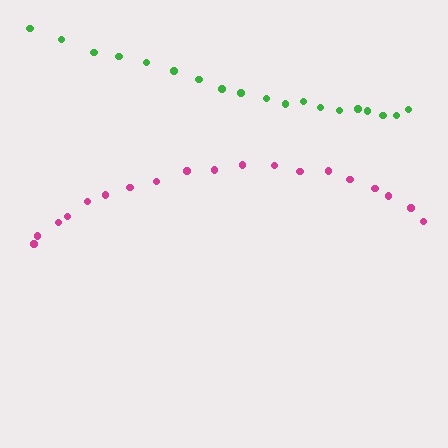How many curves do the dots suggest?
There are 2 distinct paths.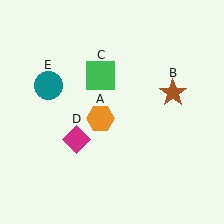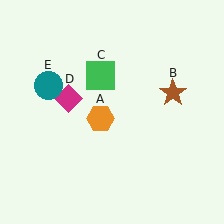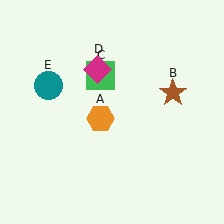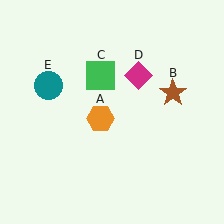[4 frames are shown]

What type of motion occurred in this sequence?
The magenta diamond (object D) rotated clockwise around the center of the scene.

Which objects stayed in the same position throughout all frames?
Orange hexagon (object A) and brown star (object B) and green square (object C) and teal circle (object E) remained stationary.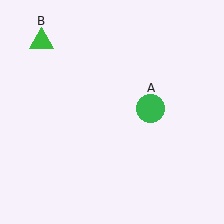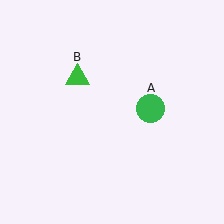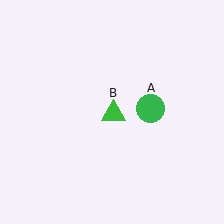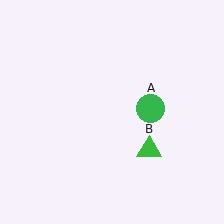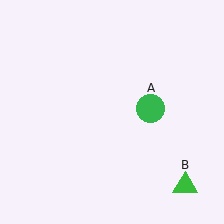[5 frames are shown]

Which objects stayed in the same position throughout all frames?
Green circle (object A) remained stationary.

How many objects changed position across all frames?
1 object changed position: green triangle (object B).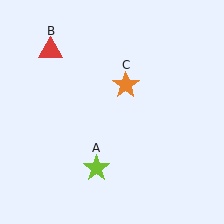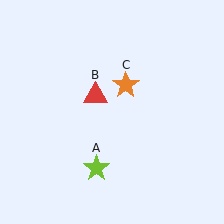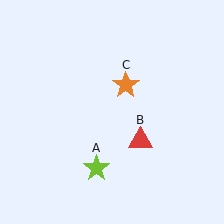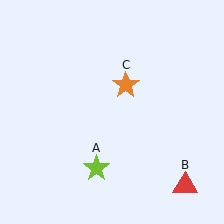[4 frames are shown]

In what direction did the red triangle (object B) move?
The red triangle (object B) moved down and to the right.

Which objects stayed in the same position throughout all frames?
Lime star (object A) and orange star (object C) remained stationary.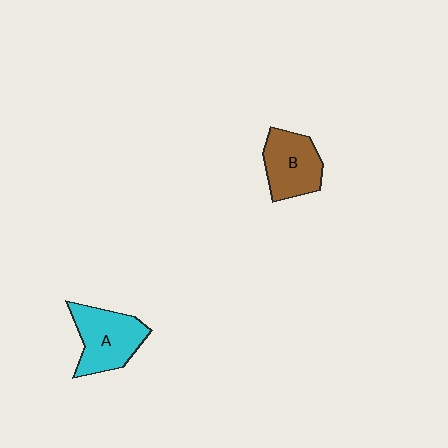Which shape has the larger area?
Shape A (cyan).